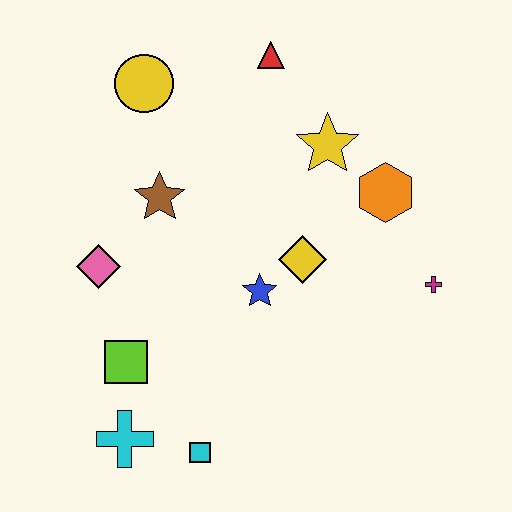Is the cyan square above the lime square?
No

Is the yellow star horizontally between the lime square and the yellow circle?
No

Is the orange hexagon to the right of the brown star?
Yes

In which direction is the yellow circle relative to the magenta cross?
The yellow circle is to the left of the magenta cross.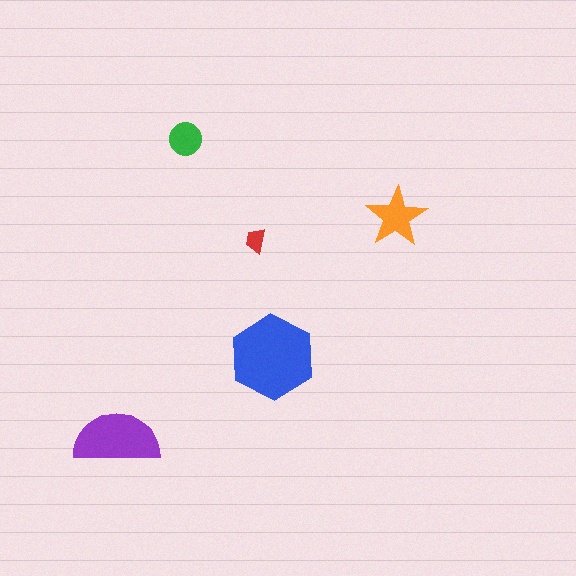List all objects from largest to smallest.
The blue hexagon, the purple semicircle, the orange star, the green circle, the red trapezoid.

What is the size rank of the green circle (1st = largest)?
4th.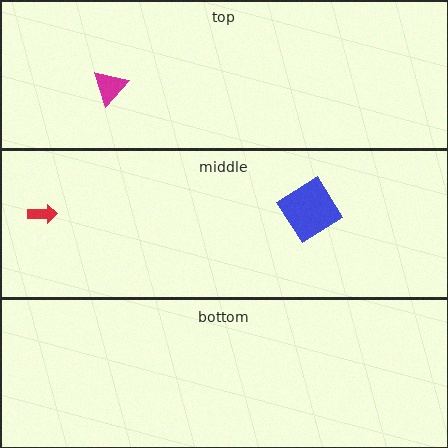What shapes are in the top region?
The magenta triangle.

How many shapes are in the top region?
1.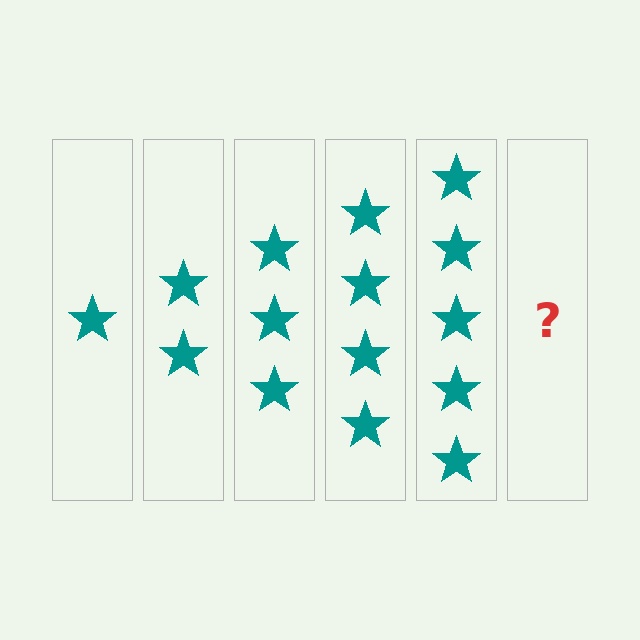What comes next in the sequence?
The next element should be 6 stars.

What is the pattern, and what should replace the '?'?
The pattern is that each step adds one more star. The '?' should be 6 stars.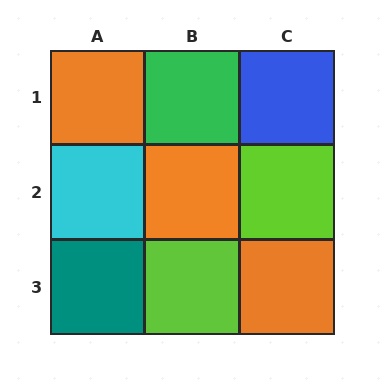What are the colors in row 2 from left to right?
Cyan, orange, lime.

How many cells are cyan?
1 cell is cyan.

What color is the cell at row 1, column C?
Blue.